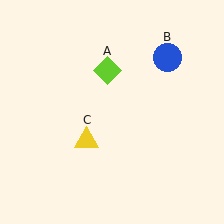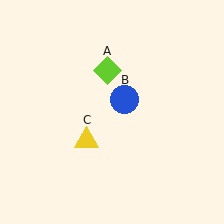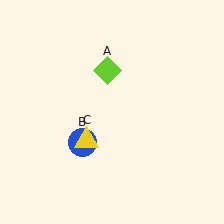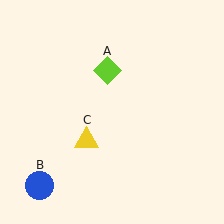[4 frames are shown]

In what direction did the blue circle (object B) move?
The blue circle (object B) moved down and to the left.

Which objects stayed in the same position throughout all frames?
Lime diamond (object A) and yellow triangle (object C) remained stationary.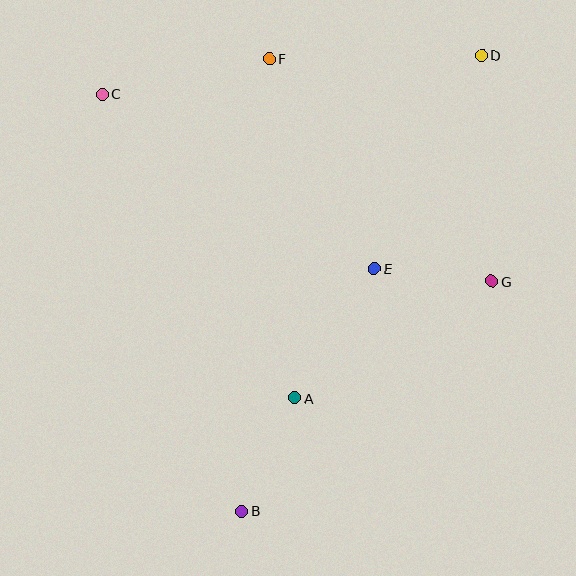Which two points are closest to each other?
Points E and G are closest to each other.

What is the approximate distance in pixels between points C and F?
The distance between C and F is approximately 171 pixels.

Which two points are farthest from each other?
Points B and D are farthest from each other.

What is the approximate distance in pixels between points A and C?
The distance between A and C is approximately 360 pixels.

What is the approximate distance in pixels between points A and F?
The distance between A and F is approximately 340 pixels.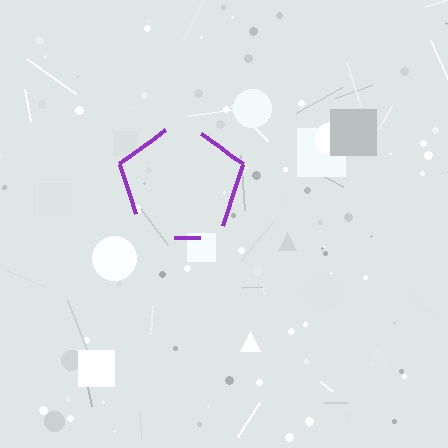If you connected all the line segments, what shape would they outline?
They would outline a pentagon.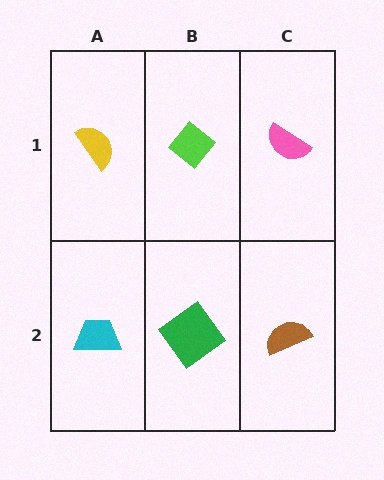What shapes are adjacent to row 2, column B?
A lime diamond (row 1, column B), a cyan trapezoid (row 2, column A), a brown semicircle (row 2, column C).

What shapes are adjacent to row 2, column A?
A yellow semicircle (row 1, column A), a green diamond (row 2, column B).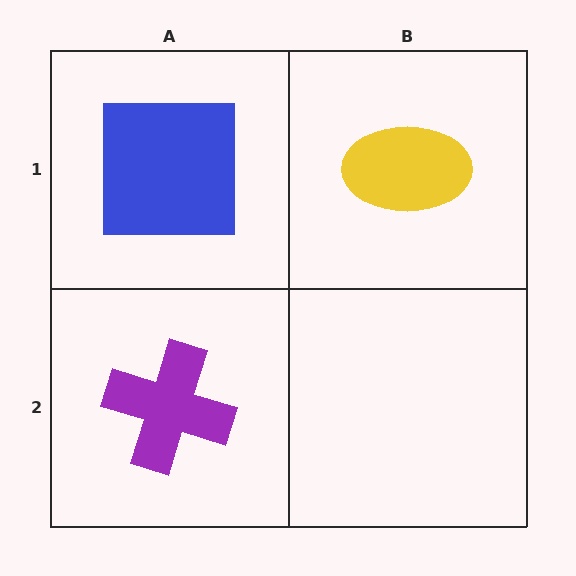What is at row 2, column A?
A purple cross.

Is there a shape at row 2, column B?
No, that cell is empty.